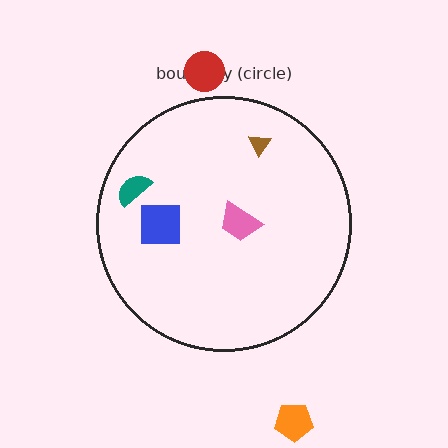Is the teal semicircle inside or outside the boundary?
Inside.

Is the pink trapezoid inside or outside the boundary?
Inside.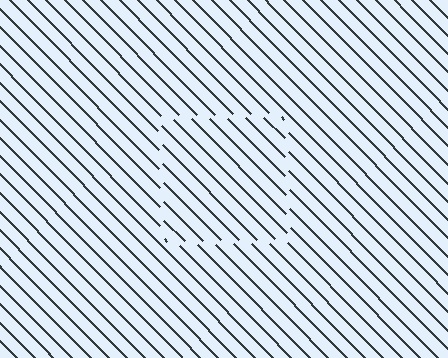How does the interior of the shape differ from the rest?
The interior of the shape contains the same grating, shifted by half a period — the contour is defined by the phase discontinuity where line-ends from the inner and outer gratings abut.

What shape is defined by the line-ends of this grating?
An illusory square. The interior of the shape contains the same grating, shifted by half a period — the contour is defined by the phase discontinuity where line-ends from the inner and outer gratings abut.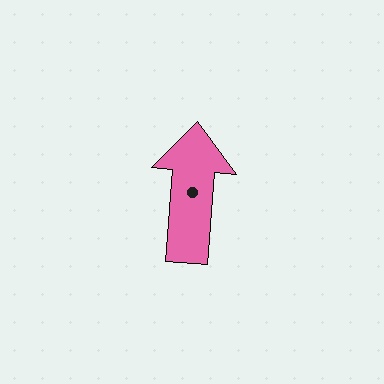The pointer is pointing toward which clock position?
Roughly 12 o'clock.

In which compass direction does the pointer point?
North.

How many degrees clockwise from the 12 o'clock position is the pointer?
Approximately 4 degrees.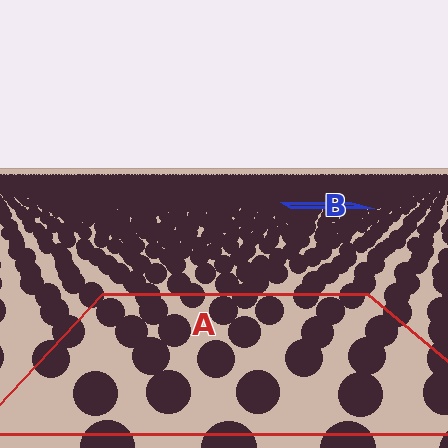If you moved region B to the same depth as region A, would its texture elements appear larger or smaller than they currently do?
They would appear larger. At a closer depth, the same texture elements are projected at a bigger on-screen size.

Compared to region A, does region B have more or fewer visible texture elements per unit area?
Region B has more texture elements per unit area — they are packed more densely because it is farther away.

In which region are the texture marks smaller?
The texture marks are smaller in region B, because it is farther away.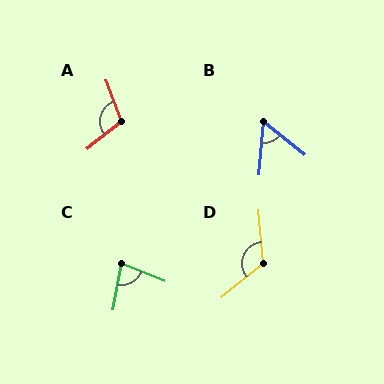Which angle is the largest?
D, at approximately 124 degrees.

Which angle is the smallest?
B, at approximately 56 degrees.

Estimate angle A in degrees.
Approximately 109 degrees.